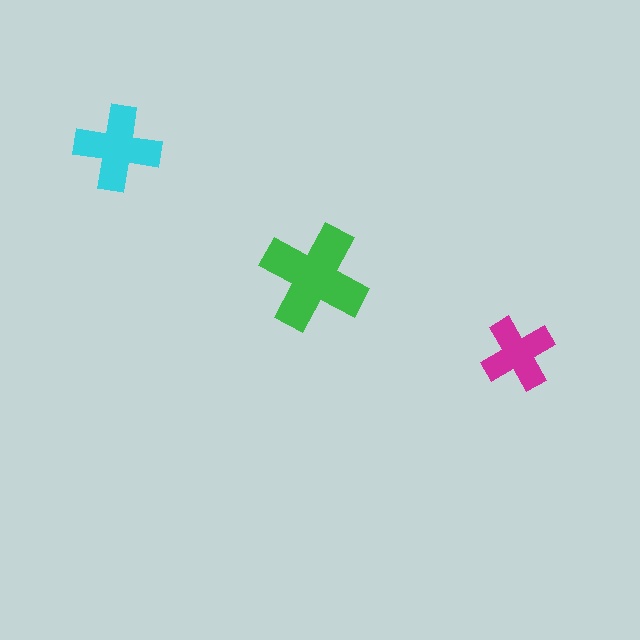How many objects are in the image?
There are 3 objects in the image.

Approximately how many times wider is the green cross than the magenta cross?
About 1.5 times wider.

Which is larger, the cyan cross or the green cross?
The green one.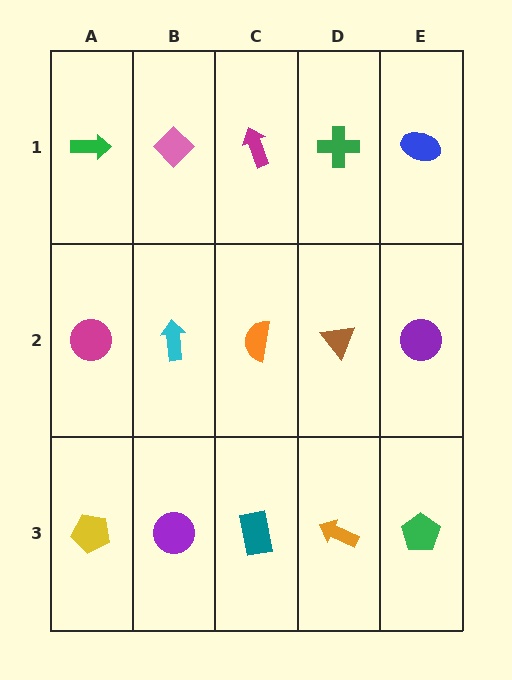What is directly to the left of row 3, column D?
A teal rectangle.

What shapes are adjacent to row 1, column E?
A purple circle (row 2, column E), a green cross (row 1, column D).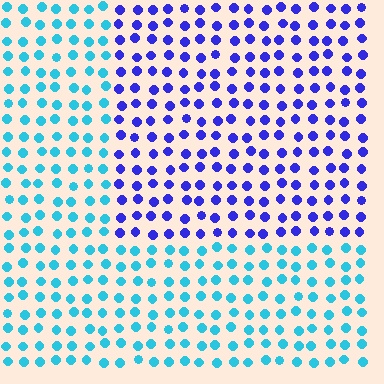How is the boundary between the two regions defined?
The boundary is defined purely by a slight shift in hue (about 54 degrees). Spacing, size, and orientation are identical on both sides.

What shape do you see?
I see a rectangle.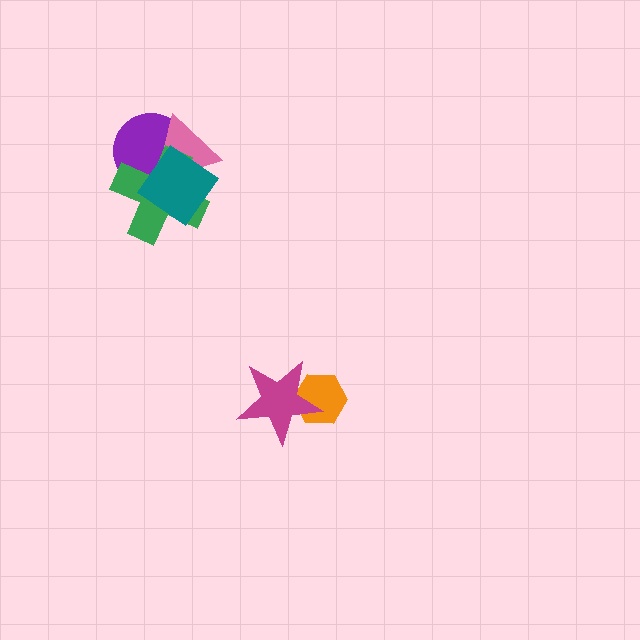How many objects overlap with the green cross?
3 objects overlap with the green cross.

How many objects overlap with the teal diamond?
3 objects overlap with the teal diamond.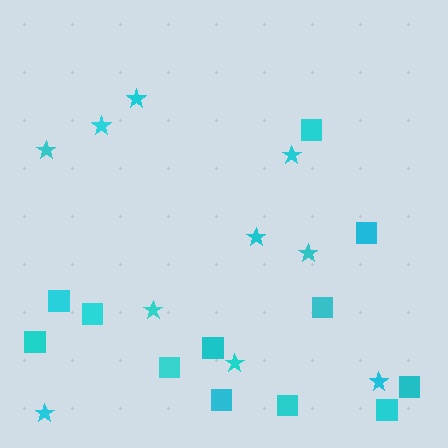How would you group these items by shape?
There are 2 groups: one group of squares (12) and one group of stars (10).